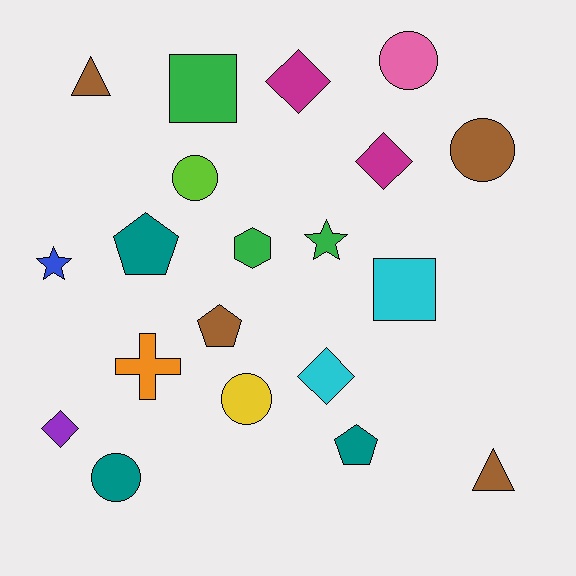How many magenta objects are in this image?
There are 2 magenta objects.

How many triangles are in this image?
There are 2 triangles.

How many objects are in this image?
There are 20 objects.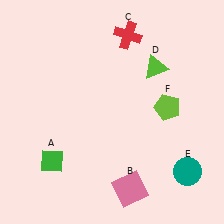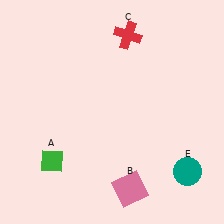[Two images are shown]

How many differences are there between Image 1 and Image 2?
There are 2 differences between the two images.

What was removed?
The lime pentagon (F), the lime triangle (D) were removed in Image 2.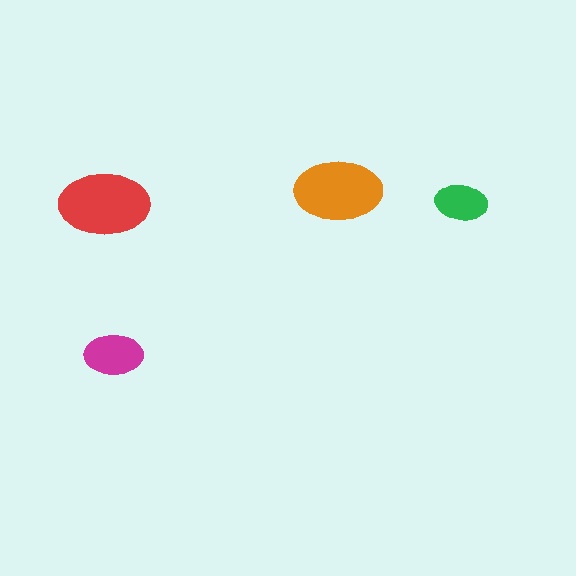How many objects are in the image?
There are 4 objects in the image.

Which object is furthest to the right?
The green ellipse is rightmost.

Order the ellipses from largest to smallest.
the red one, the orange one, the magenta one, the green one.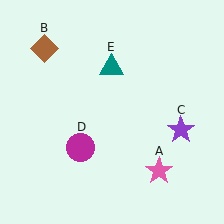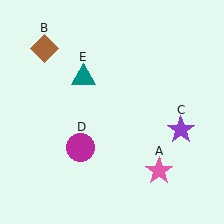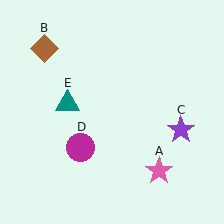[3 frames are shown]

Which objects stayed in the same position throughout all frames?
Pink star (object A) and brown diamond (object B) and purple star (object C) and magenta circle (object D) remained stationary.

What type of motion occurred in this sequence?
The teal triangle (object E) rotated counterclockwise around the center of the scene.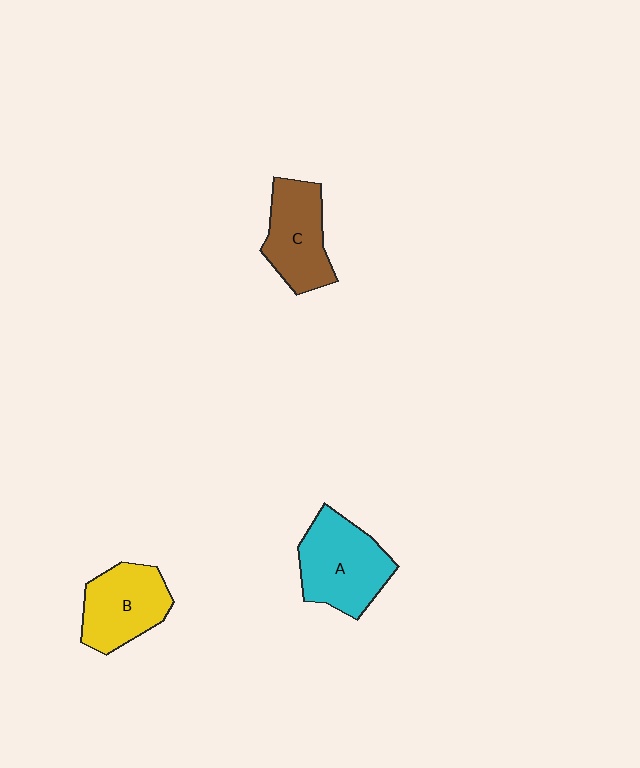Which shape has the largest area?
Shape A (cyan).